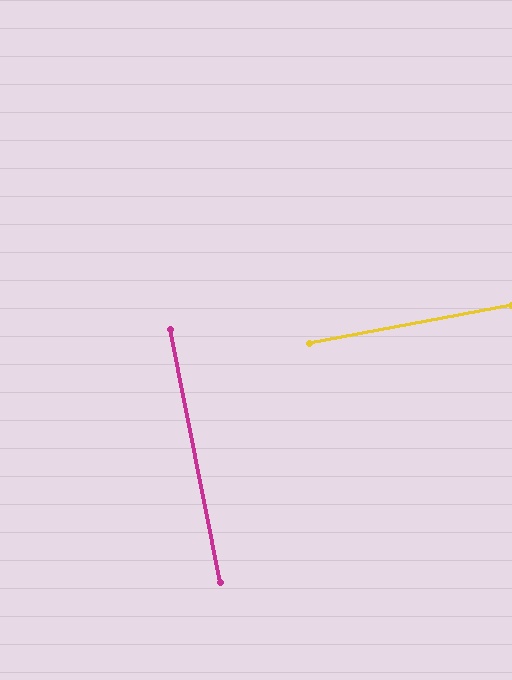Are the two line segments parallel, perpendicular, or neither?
Perpendicular — they meet at approximately 89°.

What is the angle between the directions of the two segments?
Approximately 89 degrees.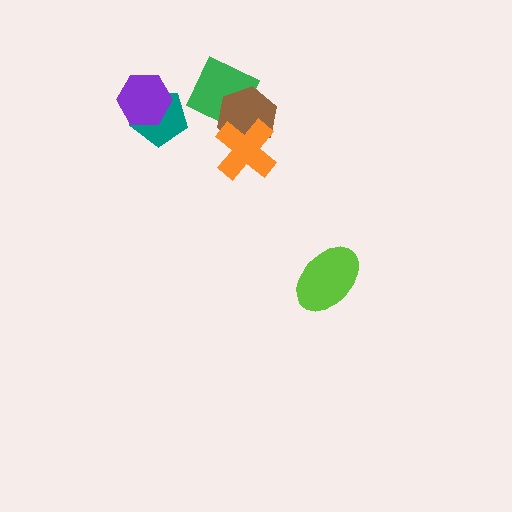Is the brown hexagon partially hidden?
Yes, it is partially covered by another shape.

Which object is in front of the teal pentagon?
The purple hexagon is in front of the teal pentagon.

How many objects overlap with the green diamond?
2 objects overlap with the green diamond.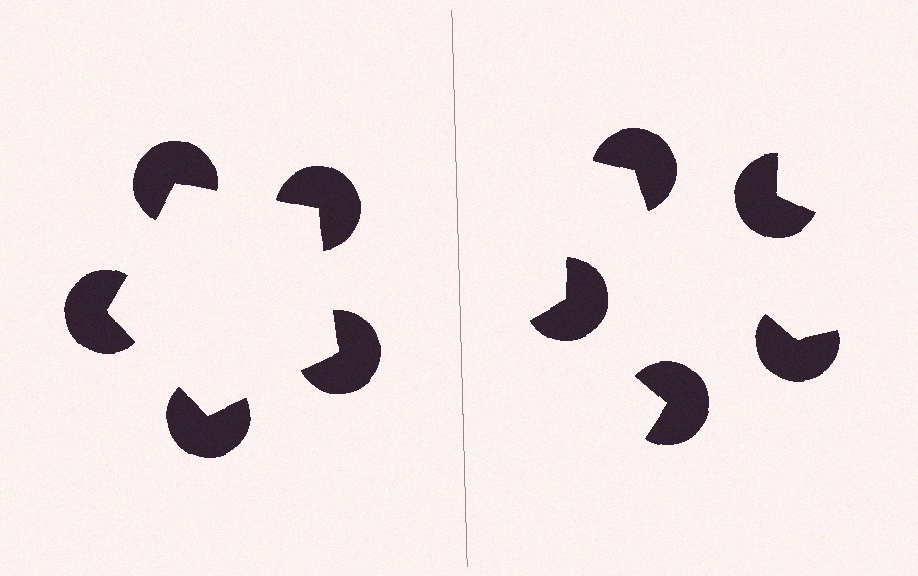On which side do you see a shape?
An illusory pentagon appears on the left side. On the right side the wedge cuts are rotated, so no coherent shape forms.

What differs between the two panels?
The pac-man discs are positioned identically on both sides; only the wedge orientations differ. On the left they align to a pentagon; on the right they are misaligned.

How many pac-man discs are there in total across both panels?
10 — 5 on each side.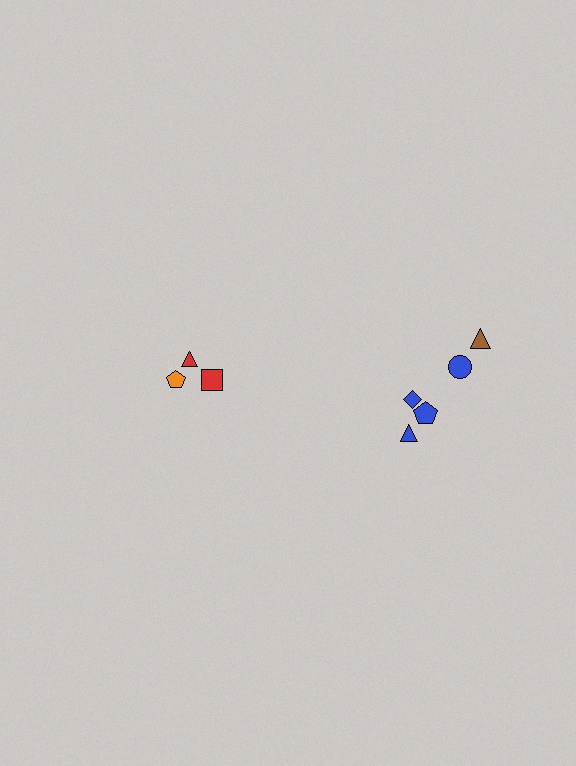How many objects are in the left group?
There are 3 objects.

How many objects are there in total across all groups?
There are 8 objects.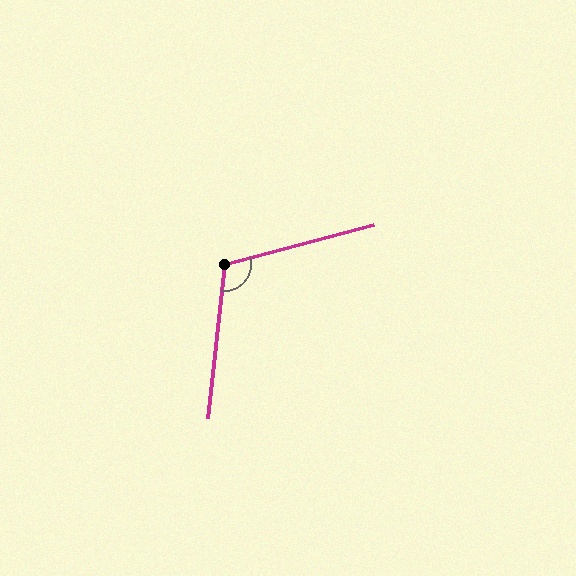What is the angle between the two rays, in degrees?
Approximately 112 degrees.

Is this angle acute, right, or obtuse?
It is obtuse.